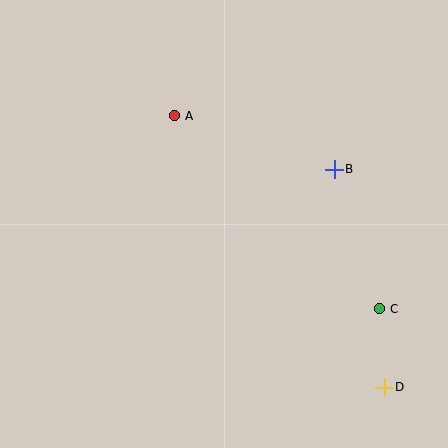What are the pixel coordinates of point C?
Point C is at (379, 309).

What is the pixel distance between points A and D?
The distance between A and D is 343 pixels.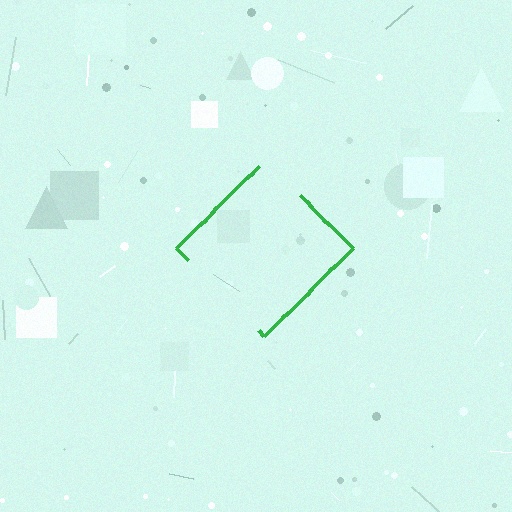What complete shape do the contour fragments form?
The contour fragments form a diamond.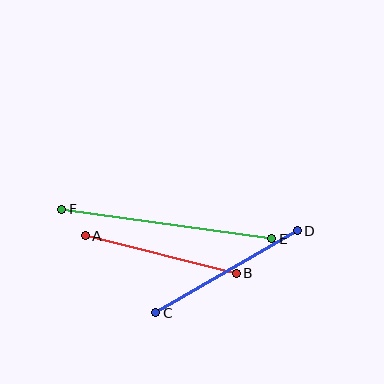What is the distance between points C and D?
The distance is approximately 163 pixels.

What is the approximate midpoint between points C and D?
The midpoint is at approximately (227, 272) pixels.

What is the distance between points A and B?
The distance is approximately 155 pixels.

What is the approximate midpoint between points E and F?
The midpoint is at approximately (167, 224) pixels.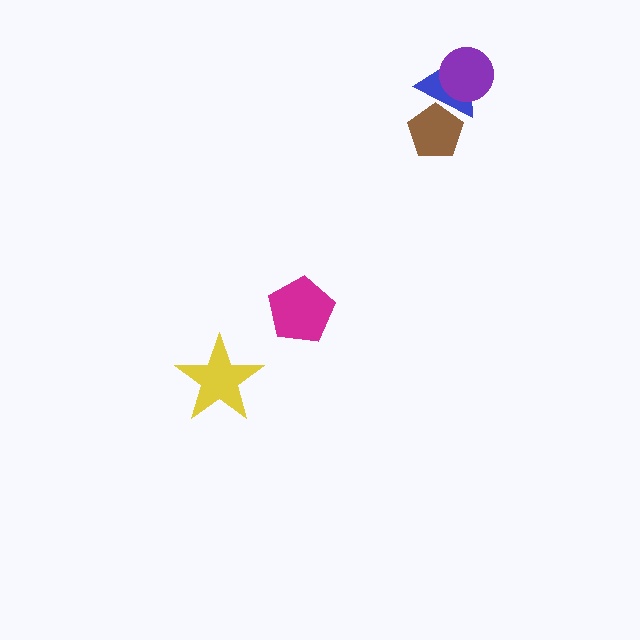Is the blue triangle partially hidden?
Yes, it is partially covered by another shape.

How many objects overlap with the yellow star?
0 objects overlap with the yellow star.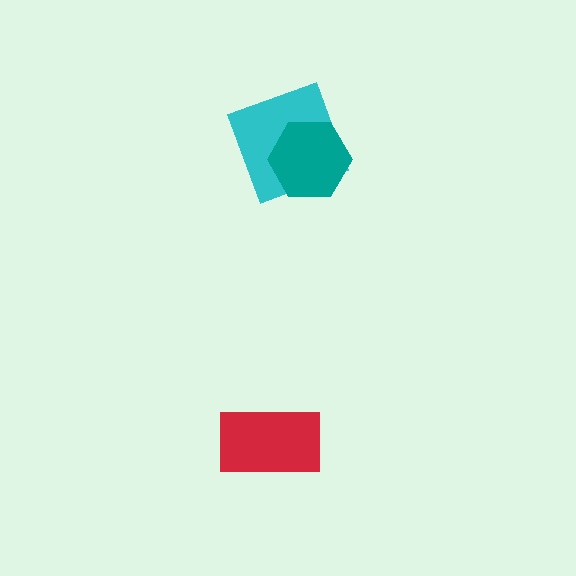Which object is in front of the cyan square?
The teal hexagon is in front of the cyan square.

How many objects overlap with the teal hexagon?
1 object overlaps with the teal hexagon.